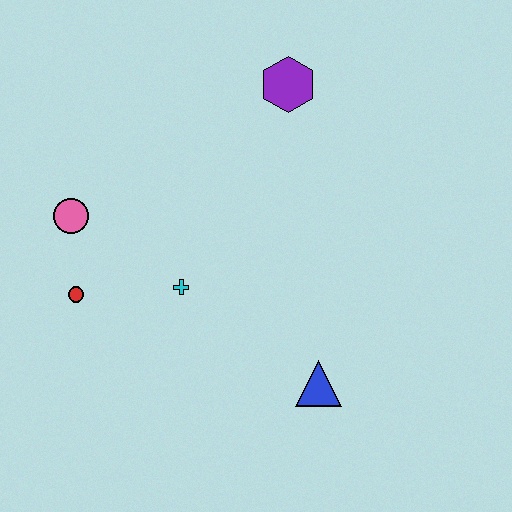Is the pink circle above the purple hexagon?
No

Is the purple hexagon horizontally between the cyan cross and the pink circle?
No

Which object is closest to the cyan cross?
The red circle is closest to the cyan cross.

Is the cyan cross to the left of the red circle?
No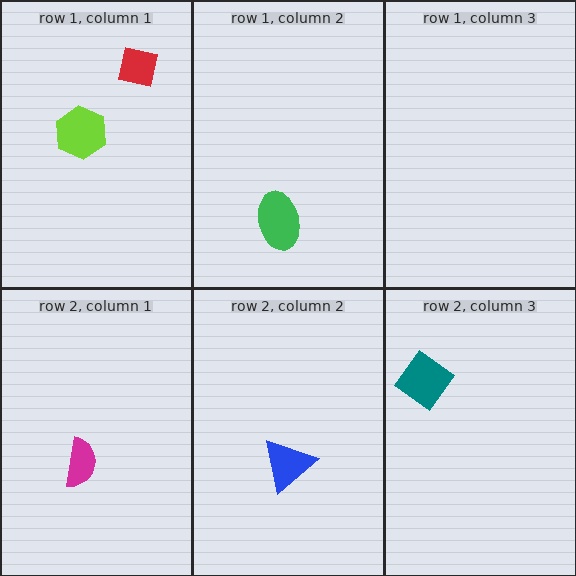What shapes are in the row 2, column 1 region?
The magenta semicircle.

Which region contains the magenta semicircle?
The row 2, column 1 region.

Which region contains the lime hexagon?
The row 1, column 1 region.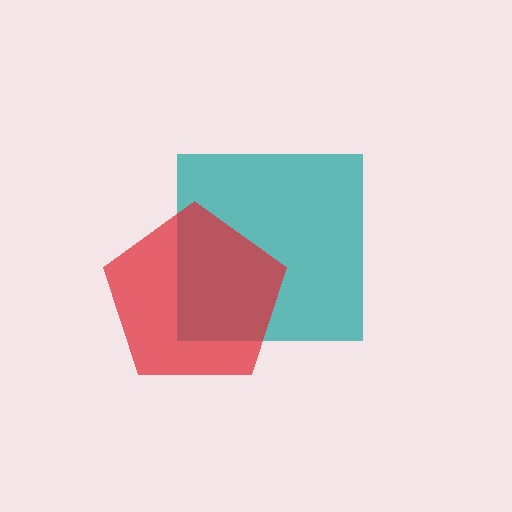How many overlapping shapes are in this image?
There are 2 overlapping shapes in the image.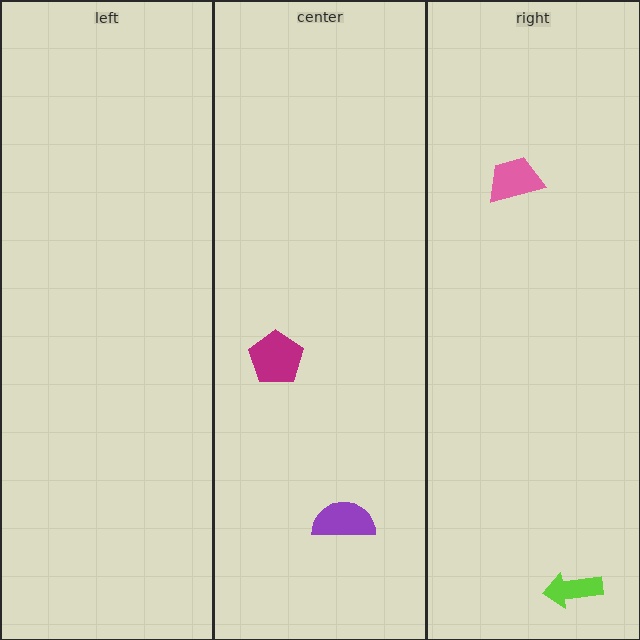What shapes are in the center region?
The magenta pentagon, the purple semicircle.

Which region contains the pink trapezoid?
The right region.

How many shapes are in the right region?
2.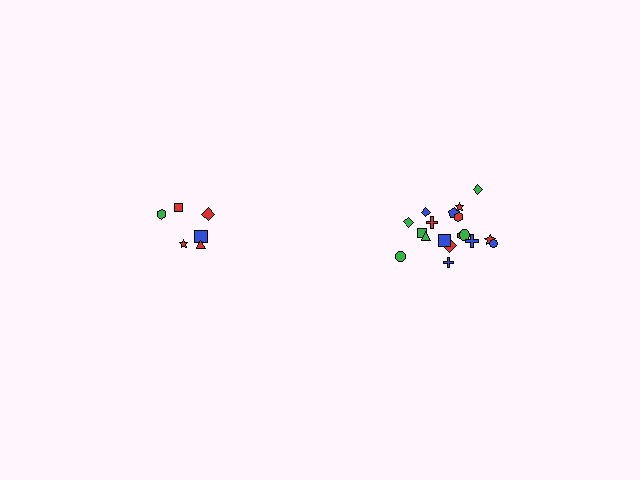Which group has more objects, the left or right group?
The right group.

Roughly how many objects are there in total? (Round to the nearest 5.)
Roughly 25 objects in total.